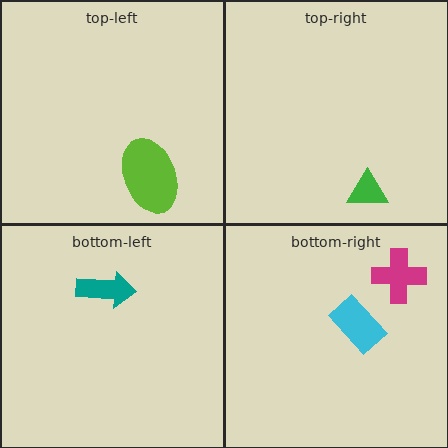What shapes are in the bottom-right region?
The cyan rectangle, the magenta cross.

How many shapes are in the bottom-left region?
1.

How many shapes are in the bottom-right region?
2.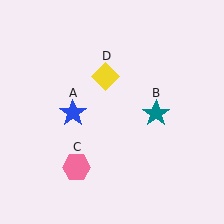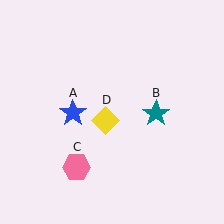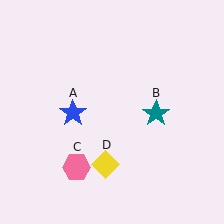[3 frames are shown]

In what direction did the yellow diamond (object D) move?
The yellow diamond (object D) moved down.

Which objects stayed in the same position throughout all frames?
Blue star (object A) and teal star (object B) and pink hexagon (object C) remained stationary.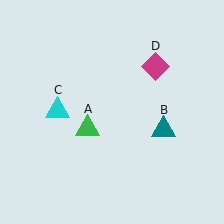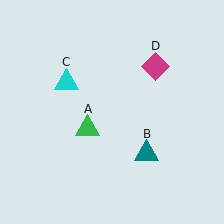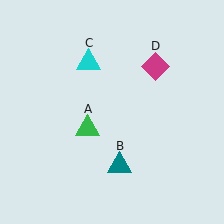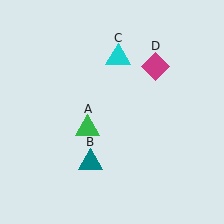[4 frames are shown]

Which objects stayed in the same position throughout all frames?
Green triangle (object A) and magenta diamond (object D) remained stationary.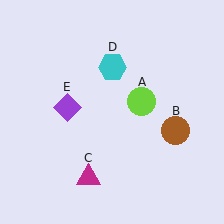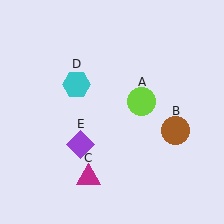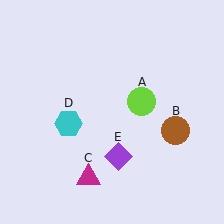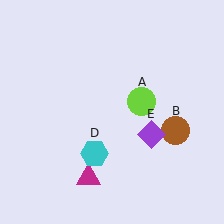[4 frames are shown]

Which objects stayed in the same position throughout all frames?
Lime circle (object A) and brown circle (object B) and magenta triangle (object C) remained stationary.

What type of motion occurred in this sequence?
The cyan hexagon (object D), purple diamond (object E) rotated counterclockwise around the center of the scene.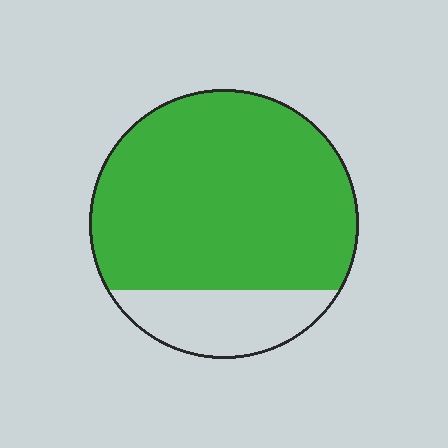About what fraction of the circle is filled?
About four fifths (4/5).